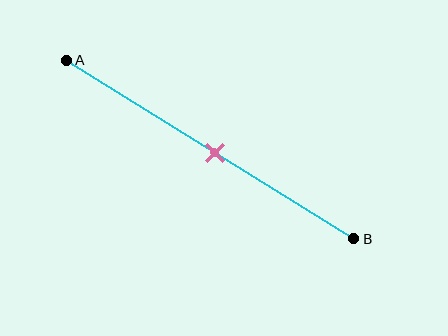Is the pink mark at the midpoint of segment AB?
Yes, the mark is approximately at the midpoint.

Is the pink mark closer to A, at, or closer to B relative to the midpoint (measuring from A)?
The pink mark is approximately at the midpoint of segment AB.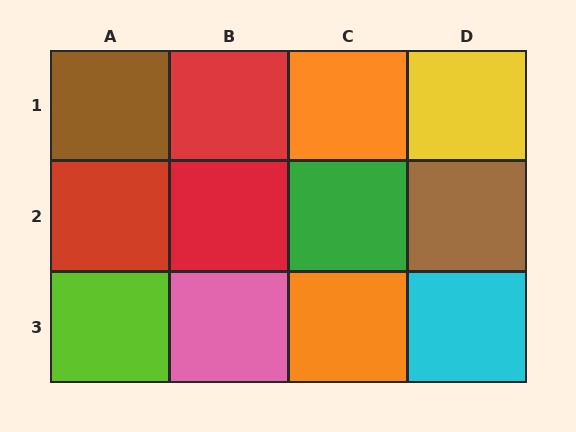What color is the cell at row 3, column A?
Lime.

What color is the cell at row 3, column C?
Orange.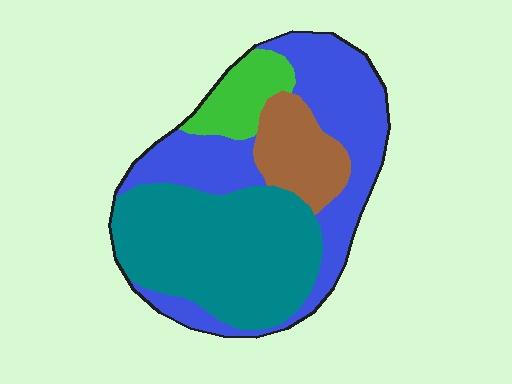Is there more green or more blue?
Blue.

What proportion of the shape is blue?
Blue takes up between a third and a half of the shape.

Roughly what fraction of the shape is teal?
Teal covers roughly 40% of the shape.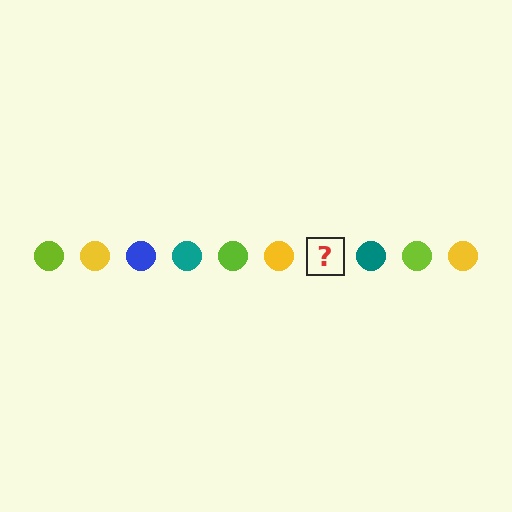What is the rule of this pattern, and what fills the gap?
The rule is that the pattern cycles through lime, yellow, blue, teal circles. The gap should be filled with a blue circle.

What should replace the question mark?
The question mark should be replaced with a blue circle.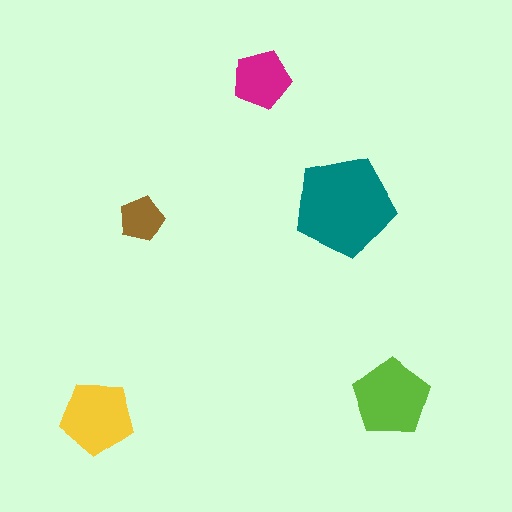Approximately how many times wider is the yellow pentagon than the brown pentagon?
About 1.5 times wider.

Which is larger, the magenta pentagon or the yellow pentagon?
The yellow one.